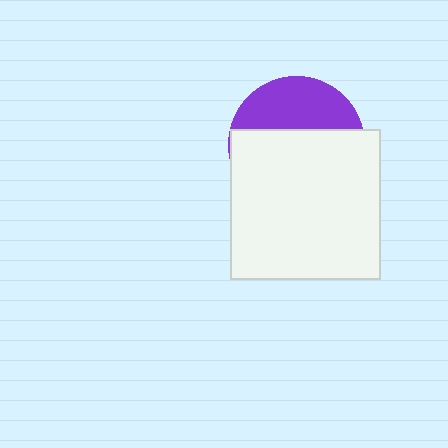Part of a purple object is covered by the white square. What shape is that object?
It is a circle.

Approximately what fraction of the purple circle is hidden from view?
Roughly 64% of the purple circle is hidden behind the white square.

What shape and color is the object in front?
The object in front is a white square.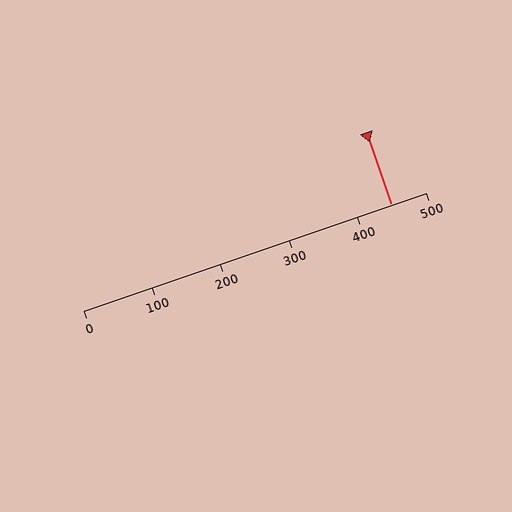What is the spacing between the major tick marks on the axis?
The major ticks are spaced 100 apart.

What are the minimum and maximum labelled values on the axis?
The axis runs from 0 to 500.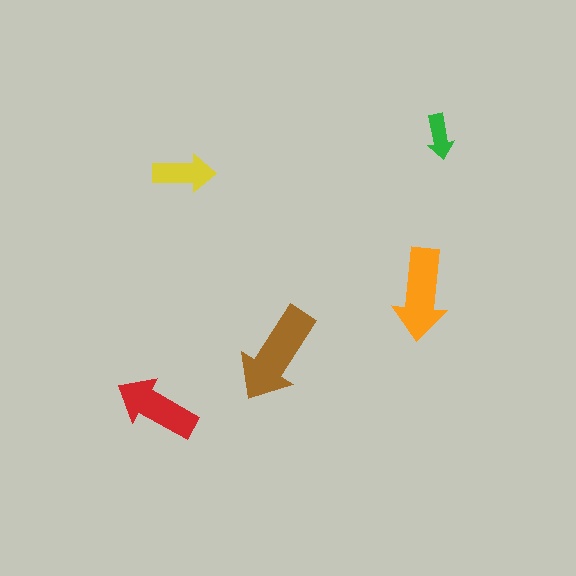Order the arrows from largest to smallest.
the brown one, the orange one, the red one, the yellow one, the green one.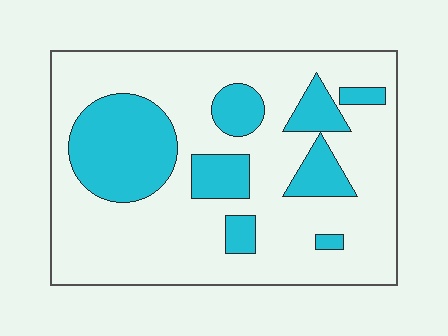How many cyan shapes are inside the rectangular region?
8.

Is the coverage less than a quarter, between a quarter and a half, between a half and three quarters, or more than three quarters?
Between a quarter and a half.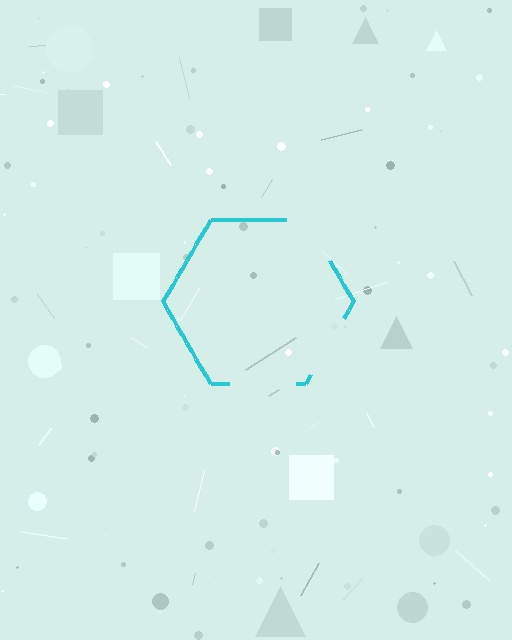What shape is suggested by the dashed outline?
The dashed outline suggests a hexagon.